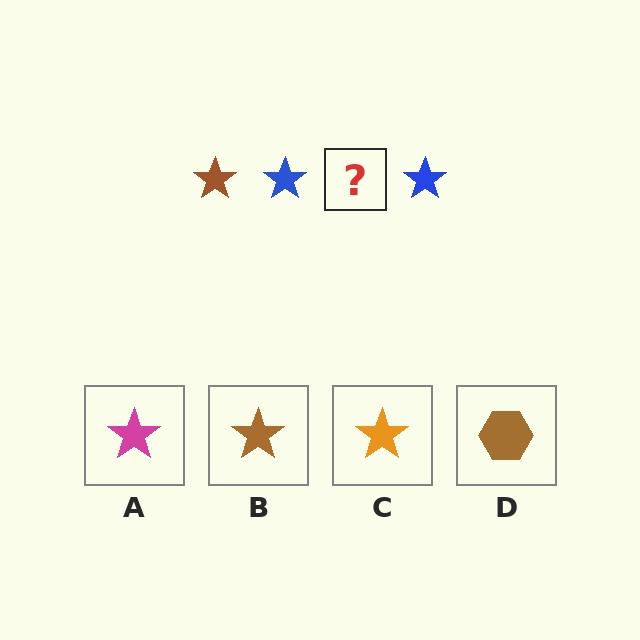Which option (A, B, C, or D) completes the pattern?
B.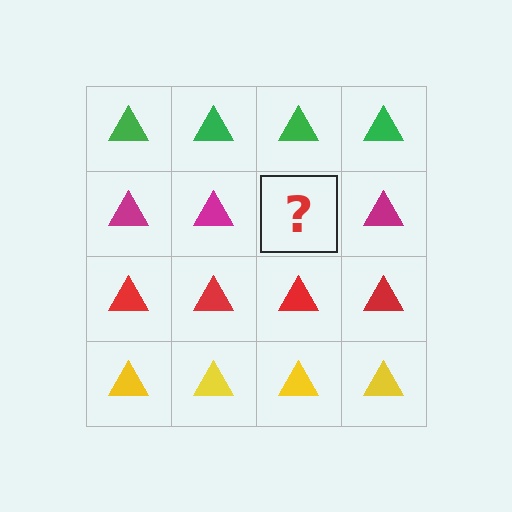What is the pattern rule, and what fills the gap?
The rule is that each row has a consistent color. The gap should be filled with a magenta triangle.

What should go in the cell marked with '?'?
The missing cell should contain a magenta triangle.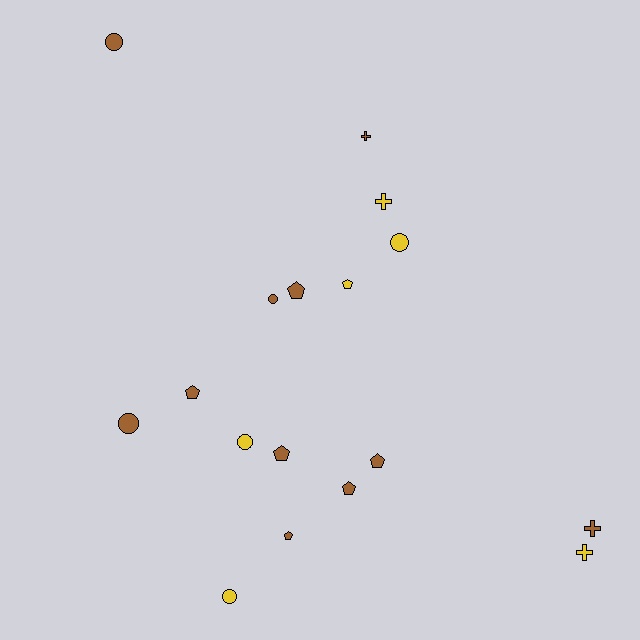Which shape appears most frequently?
Pentagon, with 7 objects.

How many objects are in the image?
There are 17 objects.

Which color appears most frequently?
Brown, with 11 objects.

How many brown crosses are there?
There are 2 brown crosses.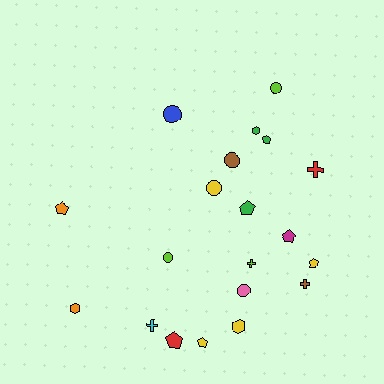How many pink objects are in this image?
There is 1 pink object.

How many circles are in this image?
There are 6 circles.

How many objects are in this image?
There are 20 objects.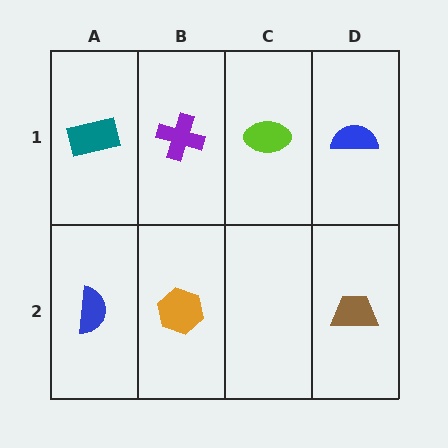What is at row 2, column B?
An orange hexagon.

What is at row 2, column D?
A brown trapezoid.